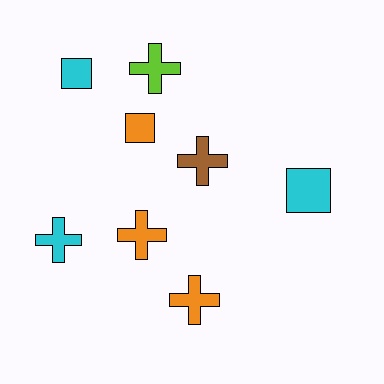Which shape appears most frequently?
Cross, with 5 objects.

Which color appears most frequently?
Cyan, with 3 objects.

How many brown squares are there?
There are no brown squares.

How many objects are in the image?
There are 8 objects.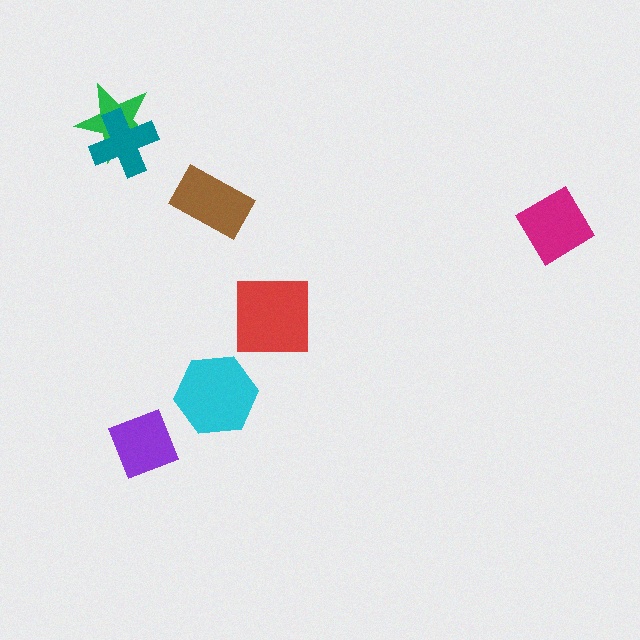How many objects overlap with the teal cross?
1 object overlaps with the teal cross.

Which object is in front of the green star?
The teal cross is in front of the green star.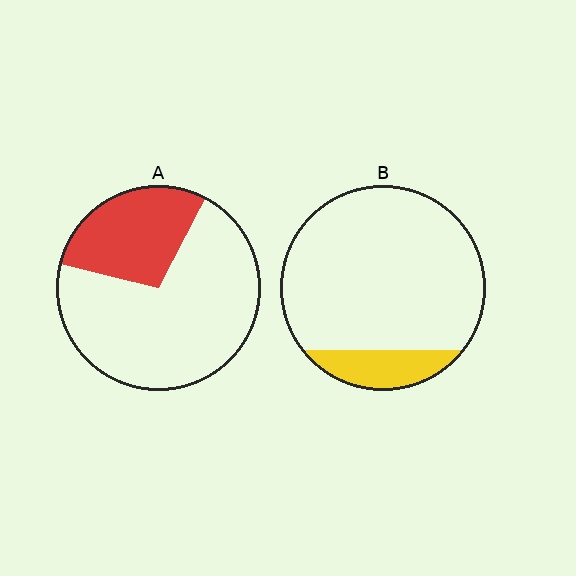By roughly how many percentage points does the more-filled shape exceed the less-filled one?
By roughly 15 percentage points (A over B).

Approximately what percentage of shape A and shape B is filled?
A is approximately 30% and B is approximately 15%.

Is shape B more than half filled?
No.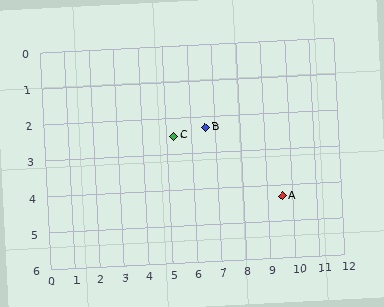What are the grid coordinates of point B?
Point B is at approximately (6.6, 2.3).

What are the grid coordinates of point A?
Point A is at approximately (9.6, 4.3).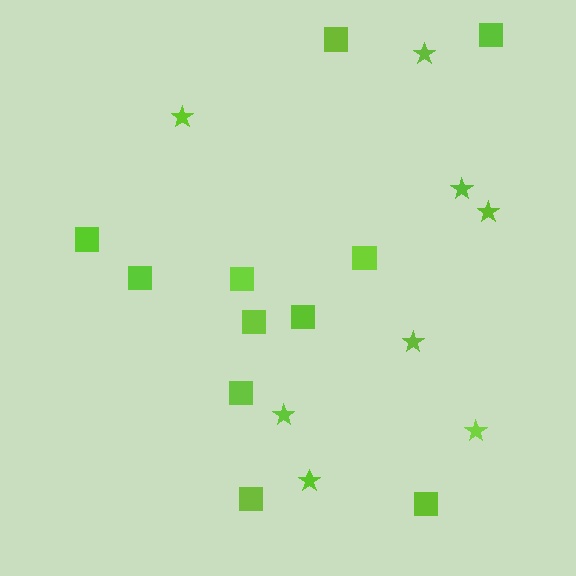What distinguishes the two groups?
There are 2 groups: one group of stars (8) and one group of squares (11).